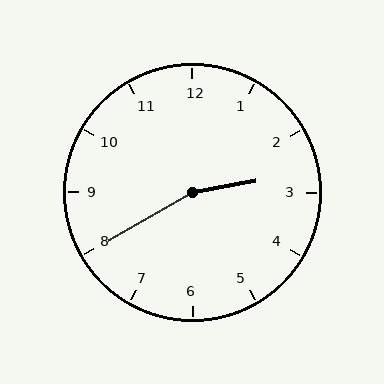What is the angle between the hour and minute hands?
Approximately 160 degrees.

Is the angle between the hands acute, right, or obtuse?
It is obtuse.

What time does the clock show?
2:40.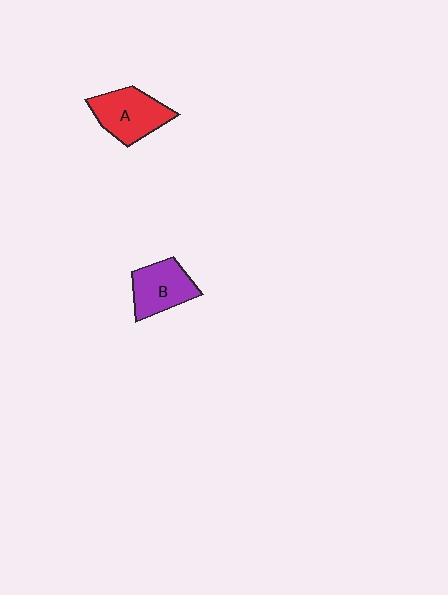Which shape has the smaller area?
Shape B (purple).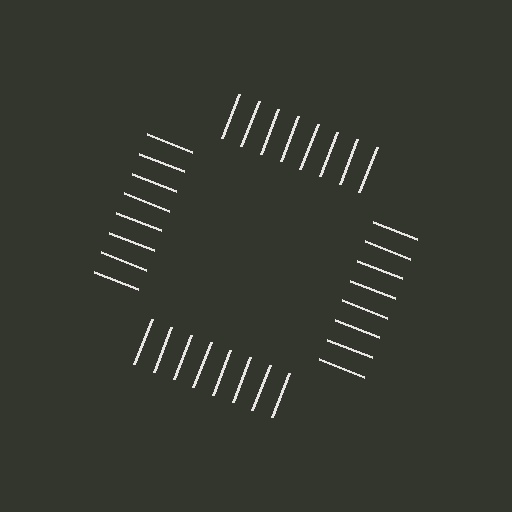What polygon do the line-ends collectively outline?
An illusory square — the line segments terminate on its edges but no continuous stroke is drawn.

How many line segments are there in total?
32 — 8 along each of the 4 edges.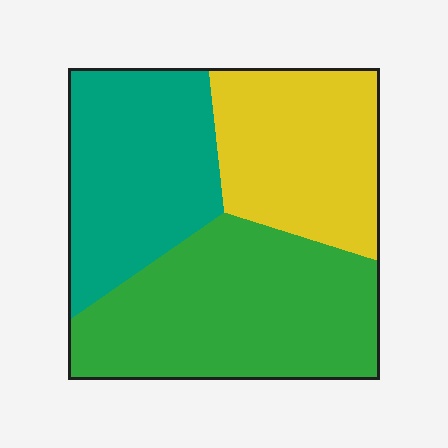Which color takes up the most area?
Green, at roughly 40%.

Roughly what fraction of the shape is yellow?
Yellow takes up about one quarter (1/4) of the shape.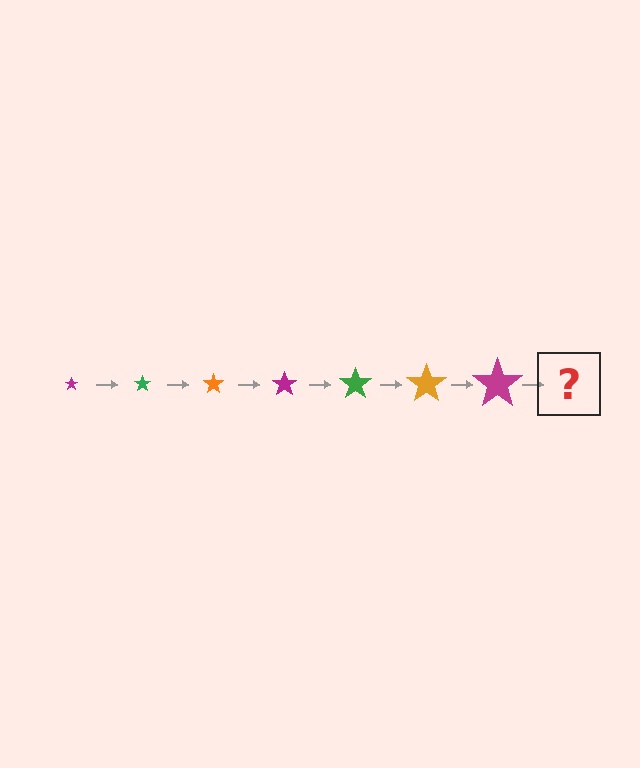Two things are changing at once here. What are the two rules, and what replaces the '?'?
The two rules are that the star grows larger each step and the color cycles through magenta, green, and orange. The '?' should be a green star, larger than the previous one.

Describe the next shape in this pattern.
It should be a green star, larger than the previous one.